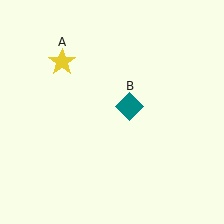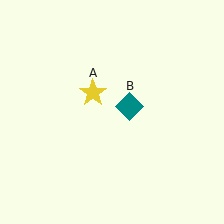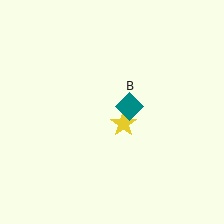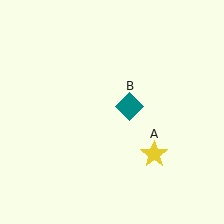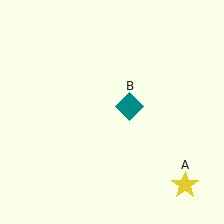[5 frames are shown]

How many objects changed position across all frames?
1 object changed position: yellow star (object A).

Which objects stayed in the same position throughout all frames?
Teal diamond (object B) remained stationary.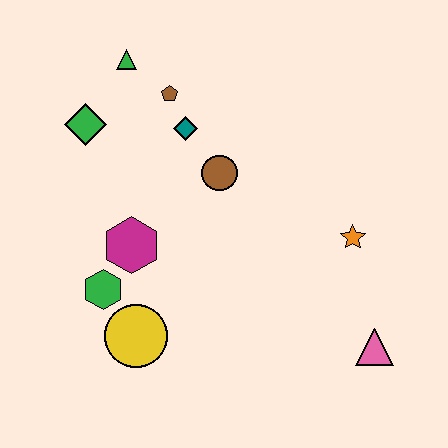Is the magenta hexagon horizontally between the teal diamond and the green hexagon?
Yes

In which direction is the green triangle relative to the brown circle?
The green triangle is above the brown circle.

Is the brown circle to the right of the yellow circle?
Yes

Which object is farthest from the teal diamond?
The pink triangle is farthest from the teal diamond.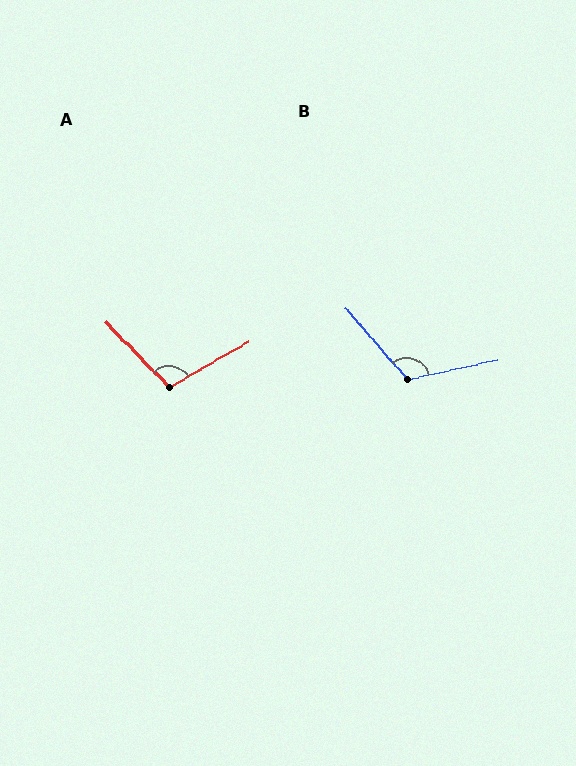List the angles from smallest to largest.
A (104°), B (119°).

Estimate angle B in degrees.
Approximately 119 degrees.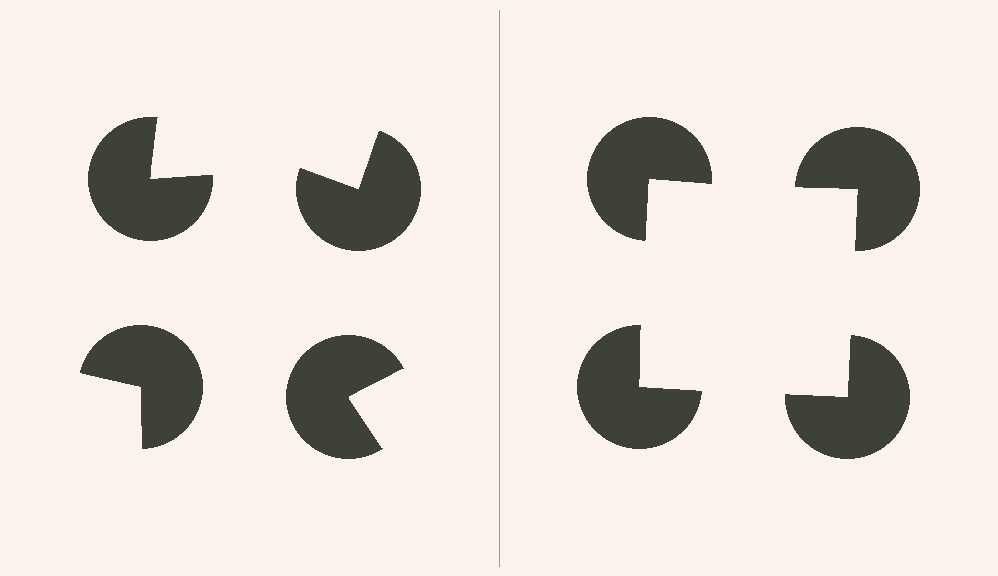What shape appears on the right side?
An illusory square.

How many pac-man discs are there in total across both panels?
8 — 4 on each side.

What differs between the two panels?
The pac-man discs are positioned identically on both sides; only the wedge orientations differ. On the right they align to a square; on the left they are misaligned.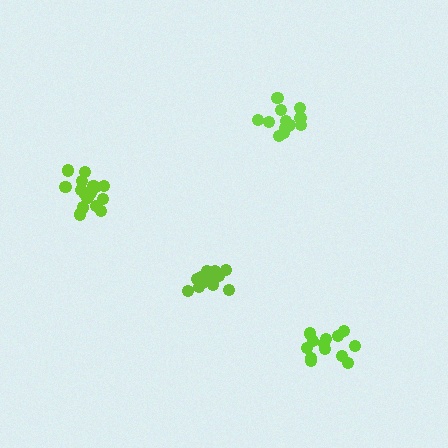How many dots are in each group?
Group 1: 16 dots, Group 2: 13 dots, Group 3: 13 dots, Group 4: 16 dots (58 total).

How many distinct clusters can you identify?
There are 4 distinct clusters.